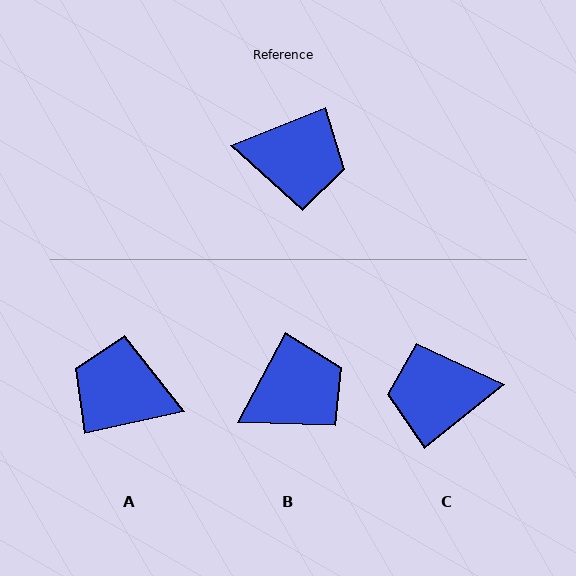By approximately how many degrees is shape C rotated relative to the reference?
Approximately 163 degrees clockwise.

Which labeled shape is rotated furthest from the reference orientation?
A, about 170 degrees away.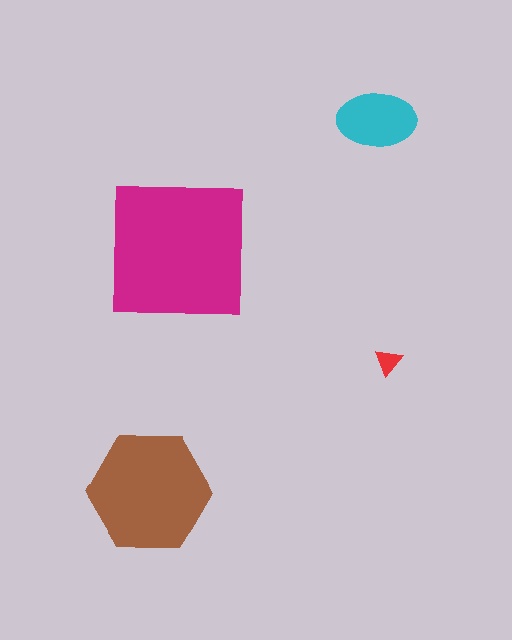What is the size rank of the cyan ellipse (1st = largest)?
3rd.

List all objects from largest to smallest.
The magenta square, the brown hexagon, the cyan ellipse, the red triangle.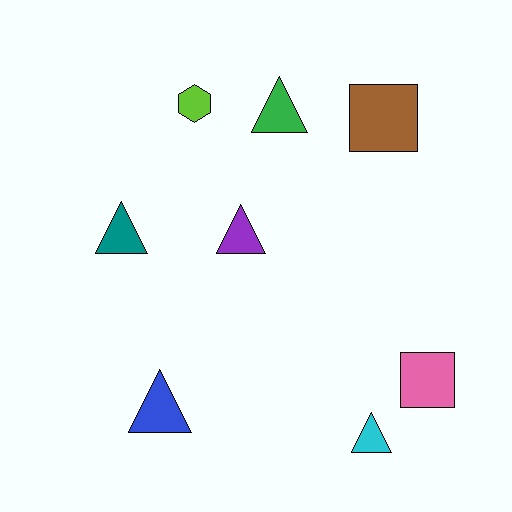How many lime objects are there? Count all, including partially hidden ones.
There is 1 lime object.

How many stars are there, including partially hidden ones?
There are no stars.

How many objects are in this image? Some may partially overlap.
There are 8 objects.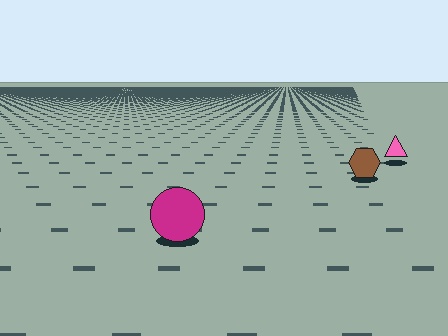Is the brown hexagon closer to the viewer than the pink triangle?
Yes. The brown hexagon is closer — you can tell from the texture gradient: the ground texture is coarser near it.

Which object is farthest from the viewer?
The pink triangle is farthest from the viewer. It appears smaller and the ground texture around it is denser.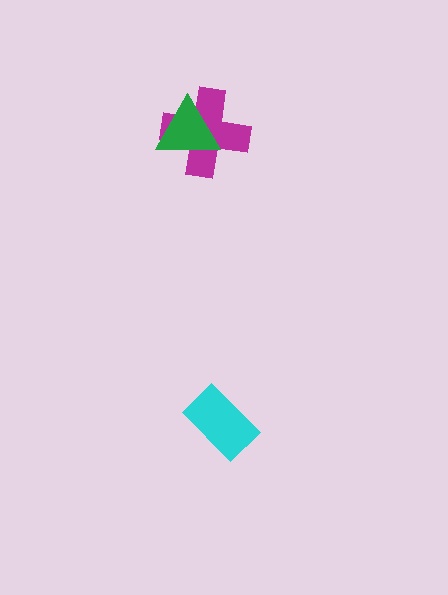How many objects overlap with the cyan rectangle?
0 objects overlap with the cyan rectangle.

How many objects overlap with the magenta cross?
1 object overlaps with the magenta cross.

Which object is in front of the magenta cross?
The green triangle is in front of the magenta cross.